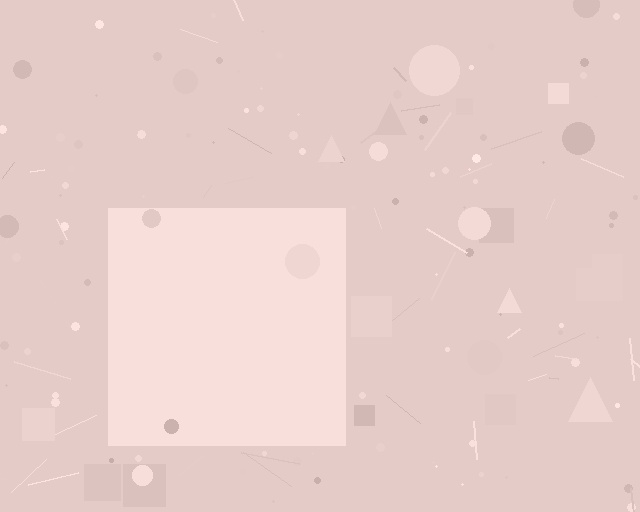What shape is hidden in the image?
A square is hidden in the image.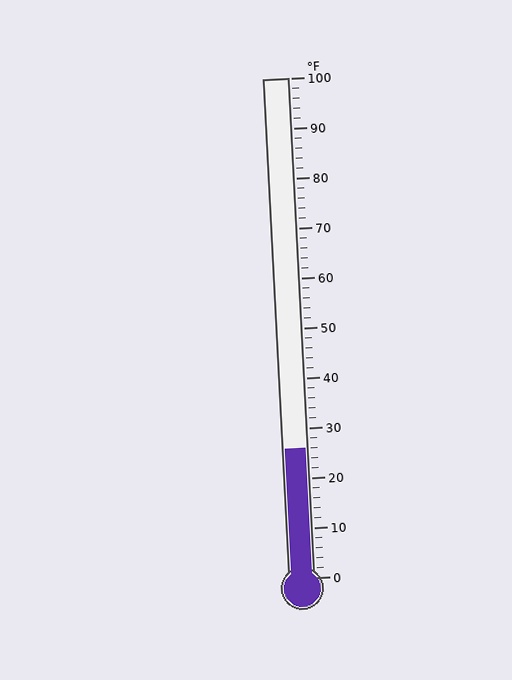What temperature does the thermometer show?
The thermometer shows approximately 26°F.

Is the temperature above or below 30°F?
The temperature is below 30°F.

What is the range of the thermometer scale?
The thermometer scale ranges from 0°F to 100°F.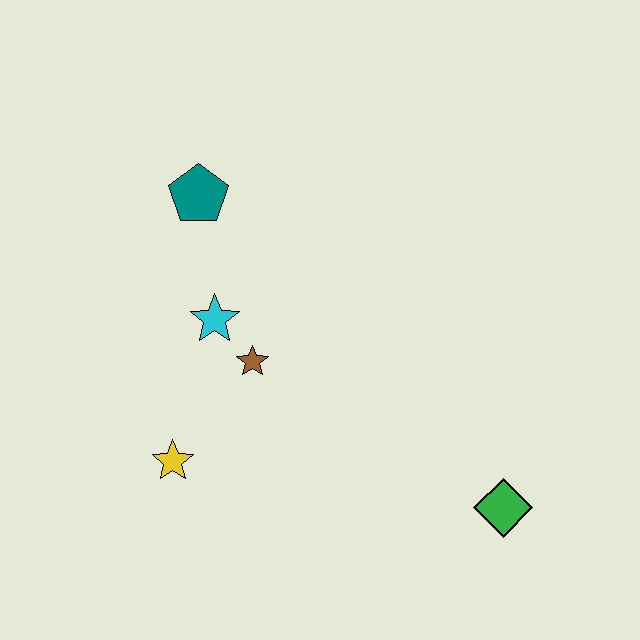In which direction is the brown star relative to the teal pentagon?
The brown star is below the teal pentagon.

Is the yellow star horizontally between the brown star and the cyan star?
No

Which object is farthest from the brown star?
The green diamond is farthest from the brown star.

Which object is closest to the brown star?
The cyan star is closest to the brown star.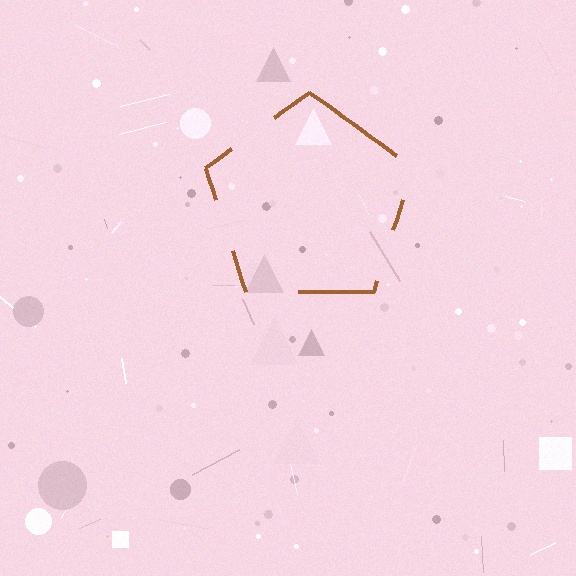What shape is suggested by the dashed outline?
The dashed outline suggests a pentagon.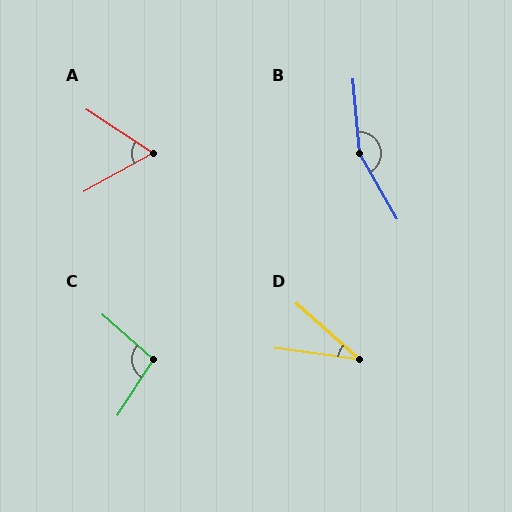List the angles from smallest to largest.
D (34°), A (62°), C (99°), B (155°).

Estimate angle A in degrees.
Approximately 62 degrees.